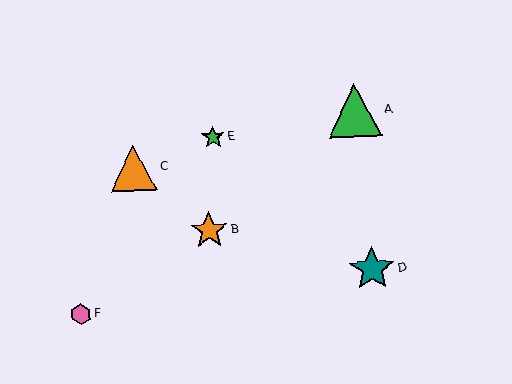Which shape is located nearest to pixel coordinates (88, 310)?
The pink hexagon (labeled F) at (81, 315) is nearest to that location.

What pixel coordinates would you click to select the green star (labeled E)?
Click at (213, 137) to select the green star E.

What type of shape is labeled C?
Shape C is an orange triangle.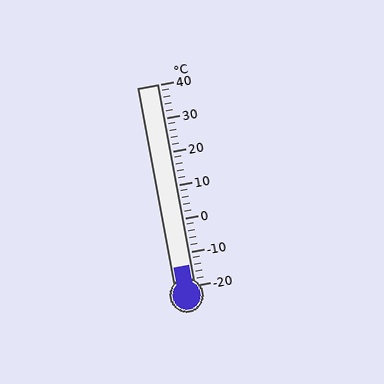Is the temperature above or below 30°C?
The temperature is below 30°C.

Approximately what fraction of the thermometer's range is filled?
The thermometer is filled to approximately 10% of its range.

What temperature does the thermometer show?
The thermometer shows approximately -14°C.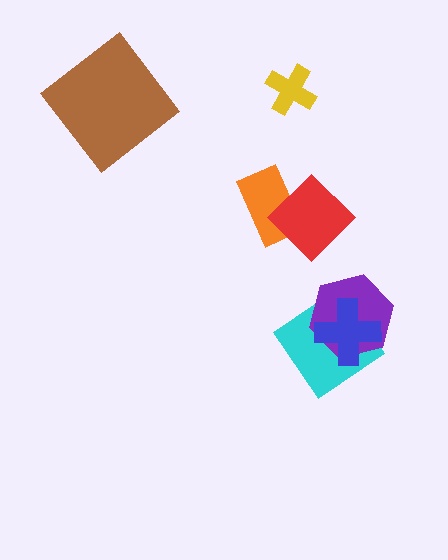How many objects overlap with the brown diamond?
0 objects overlap with the brown diamond.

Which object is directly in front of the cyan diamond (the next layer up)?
The purple hexagon is directly in front of the cyan diamond.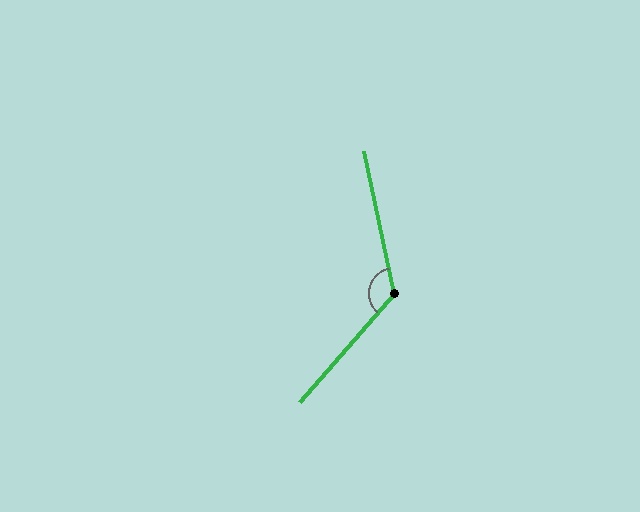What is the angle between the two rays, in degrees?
Approximately 127 degrees.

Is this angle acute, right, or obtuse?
It is obtuse.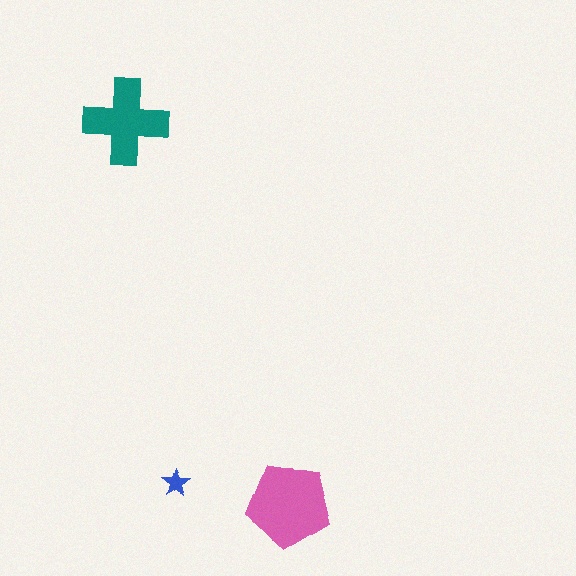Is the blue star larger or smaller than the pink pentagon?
Smaller.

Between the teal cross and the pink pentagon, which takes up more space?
The pink pentagon.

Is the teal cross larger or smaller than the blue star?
Larger.